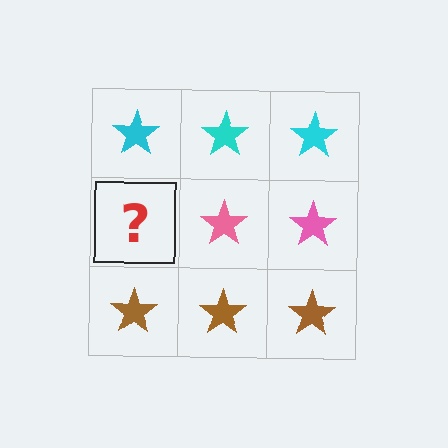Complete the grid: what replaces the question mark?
The question mark should be replaced with a pink star.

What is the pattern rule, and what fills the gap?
The rule is that each row has a consistent color. The gap should be filled with a pink star.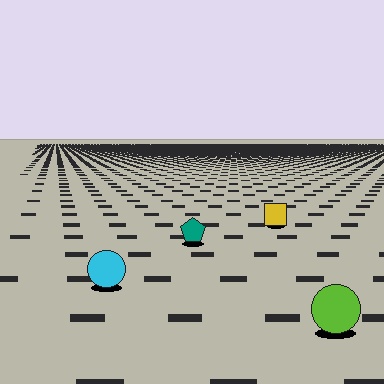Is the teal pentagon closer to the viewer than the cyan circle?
No. The cyan circle is closer — you can tell from the texture gradient: the ground texture is coarser near it.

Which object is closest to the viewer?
The lime circle is closest. The texture marks near it are larger and more spread out.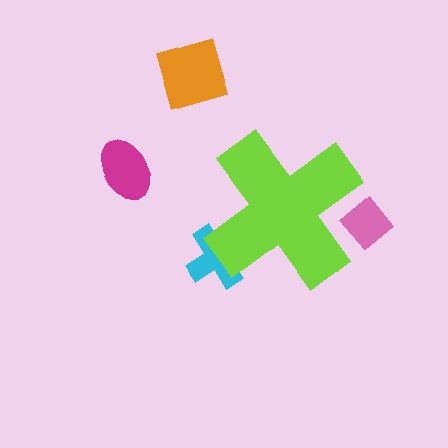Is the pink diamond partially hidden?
Yes, the pink diamond is partially hidden behind the lime cross.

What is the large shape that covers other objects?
A lime cross.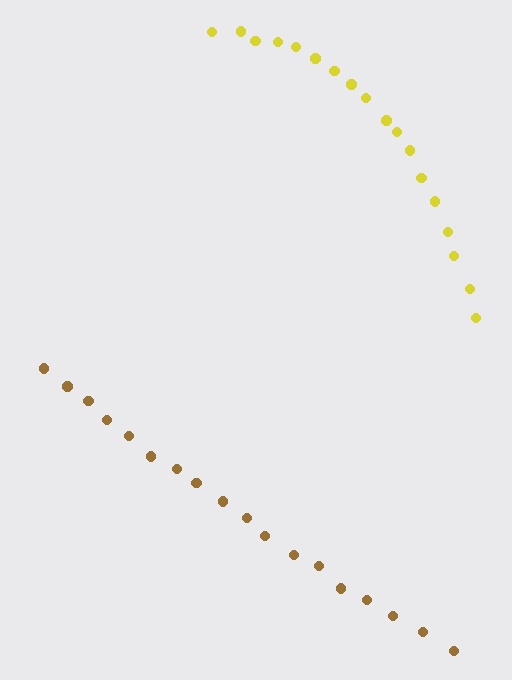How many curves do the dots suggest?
There are 2 distinct paths.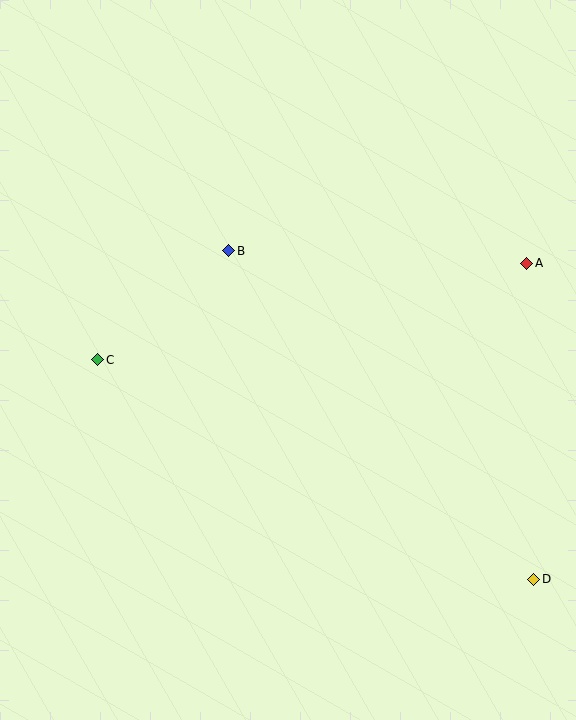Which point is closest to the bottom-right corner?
Point D is closest to the bottom-right corner.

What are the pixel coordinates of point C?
Point C is at (98, 360).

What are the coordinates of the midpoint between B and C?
The midpoint between B and C is at (163, 305).